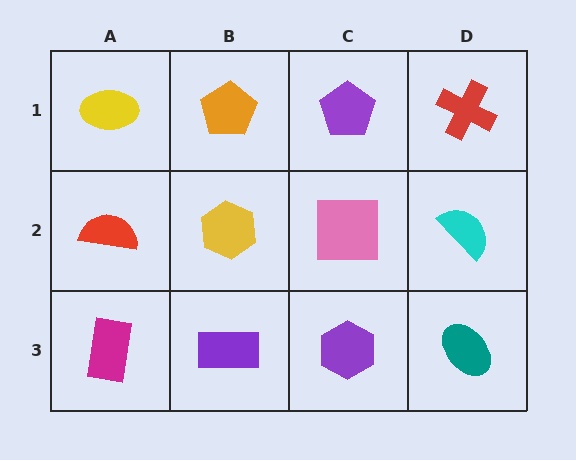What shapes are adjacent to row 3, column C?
A pink square (row 2, column C), a purple rectangle (row 3, column B), a teal ellipse (row 3, column D).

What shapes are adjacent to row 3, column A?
A red semicircle (row 2, column A), a purple rectangle (row 3, column B).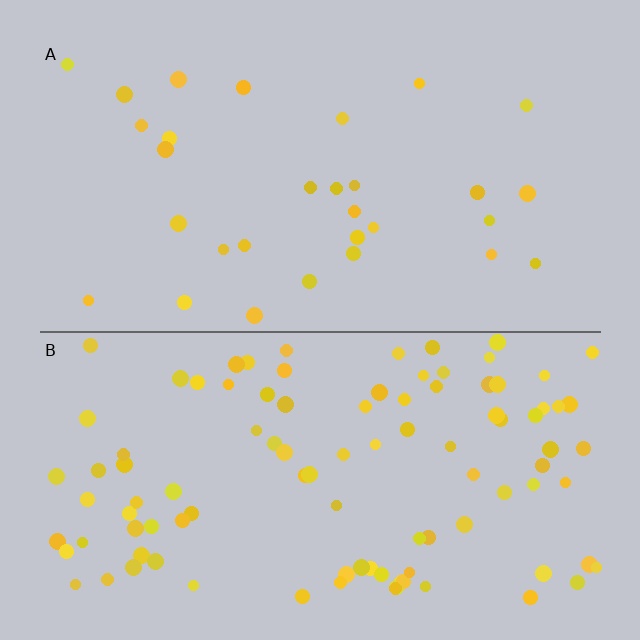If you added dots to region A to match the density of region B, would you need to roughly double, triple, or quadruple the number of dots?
Approximately triple.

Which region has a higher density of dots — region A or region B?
B (the bottom).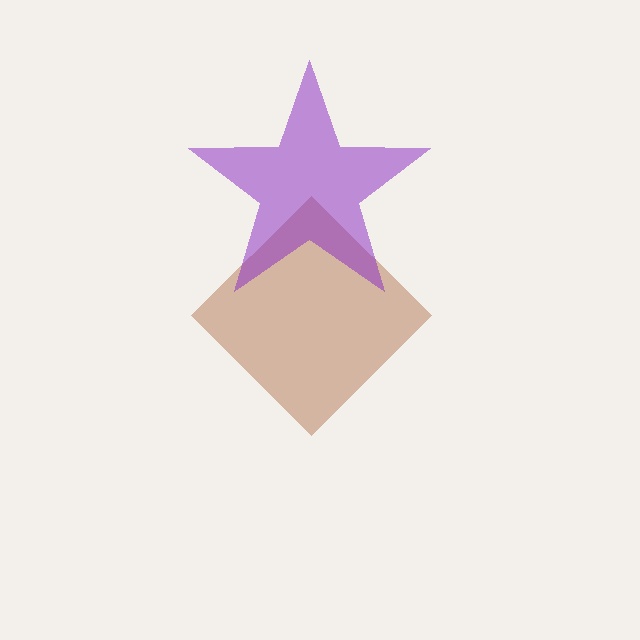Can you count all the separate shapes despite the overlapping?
Yes, there are 2 separate shapes.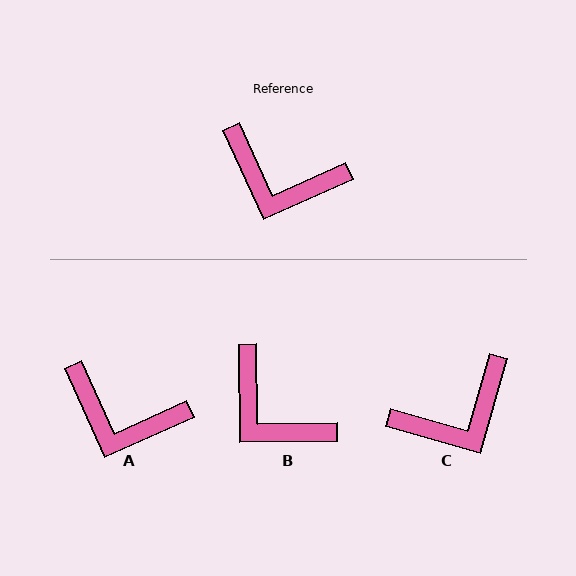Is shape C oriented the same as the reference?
No, it is off by about 50 degrees.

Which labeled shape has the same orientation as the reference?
A.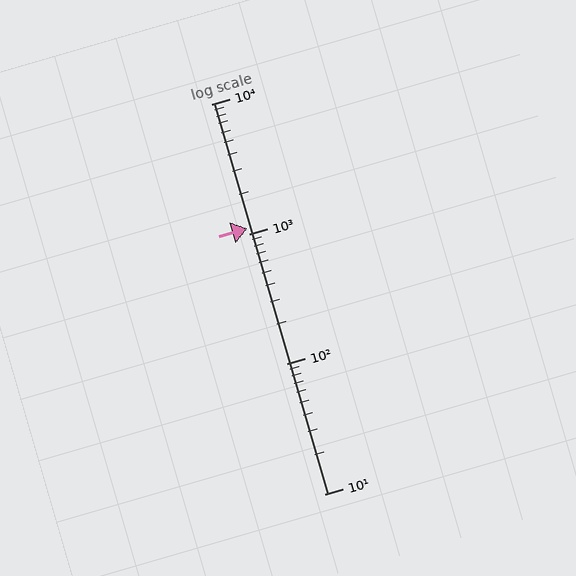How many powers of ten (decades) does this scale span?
The scale spans 3 decades, from 10 to 10000.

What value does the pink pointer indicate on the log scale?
The pointer indicates approximately 1100.